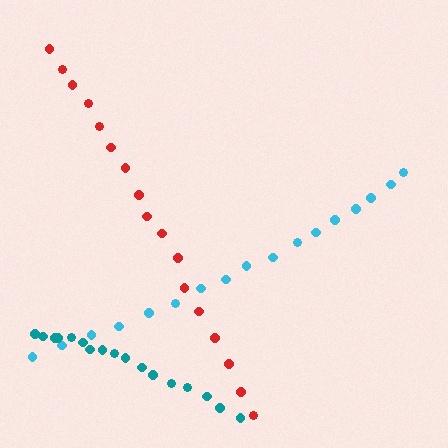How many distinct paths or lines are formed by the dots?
There are 3 distinct paths.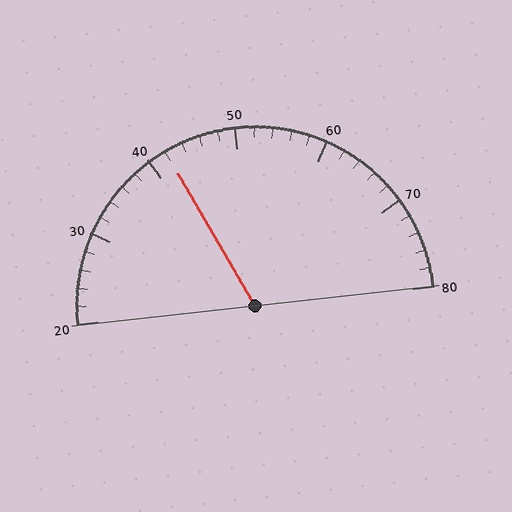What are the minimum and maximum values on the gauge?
The gauge ranges from 20 to 80.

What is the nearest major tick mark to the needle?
The nearest major tick mark is 40.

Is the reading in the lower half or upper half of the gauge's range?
The reading is in the lower half of the range (20 to 80).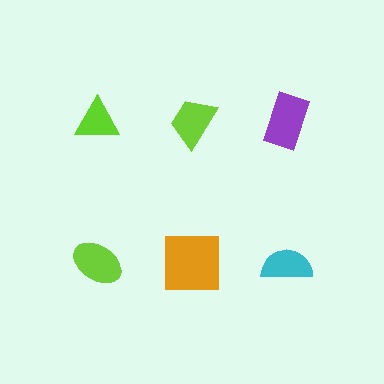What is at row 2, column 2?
An orange square.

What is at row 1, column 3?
A purple rectangle.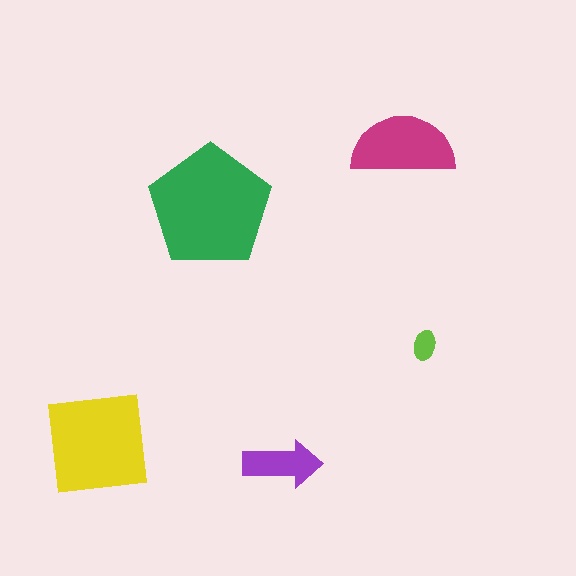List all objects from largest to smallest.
The green pentagon, the yellow square, the magenta semicircle, the purple arrow, the lime ellipse.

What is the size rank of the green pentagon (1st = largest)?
1st.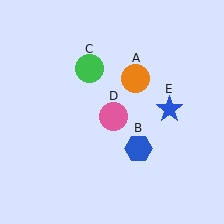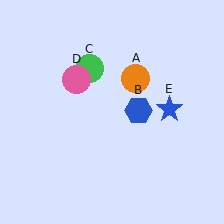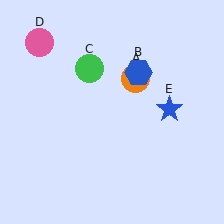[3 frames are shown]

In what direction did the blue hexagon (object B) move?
The blue hexagon (object B) moved up.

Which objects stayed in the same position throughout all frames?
Orange circle (object A) and green circle (object C) and blue star (object E) remained stationary.